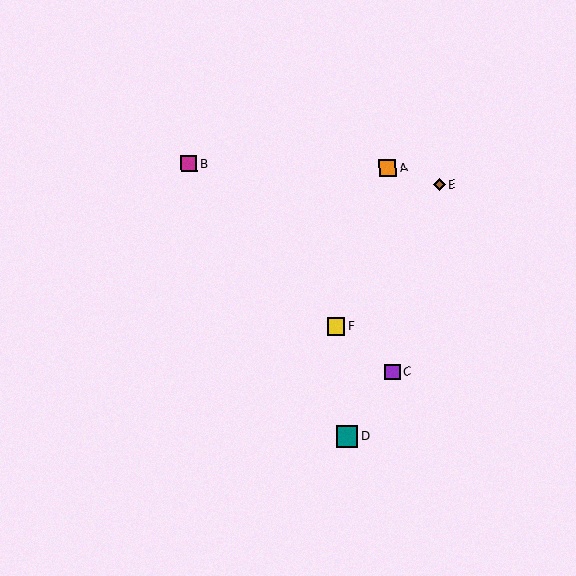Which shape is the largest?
The teal square (labeled D) is the largest.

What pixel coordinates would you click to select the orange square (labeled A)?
Click at (388, 168) to select the orange square A.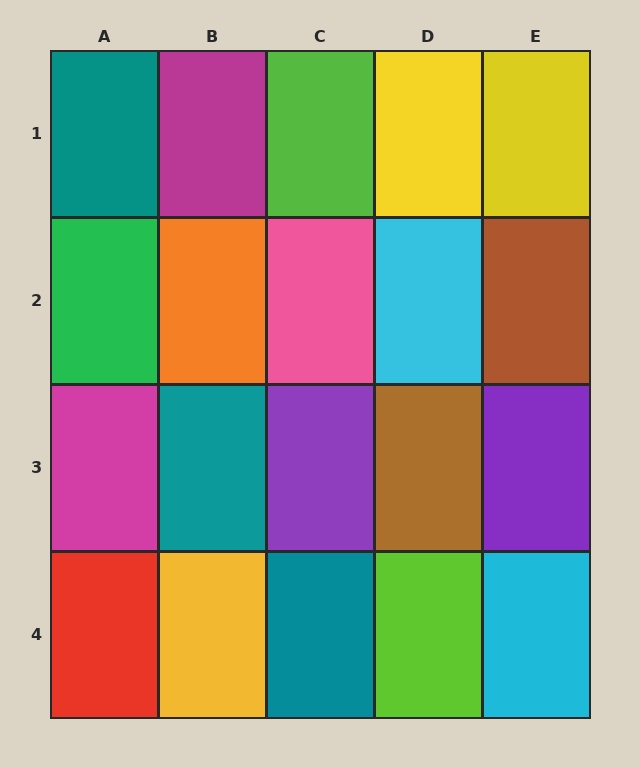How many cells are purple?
2 cells are purple.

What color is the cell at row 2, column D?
Cyan.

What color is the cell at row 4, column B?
Yellow.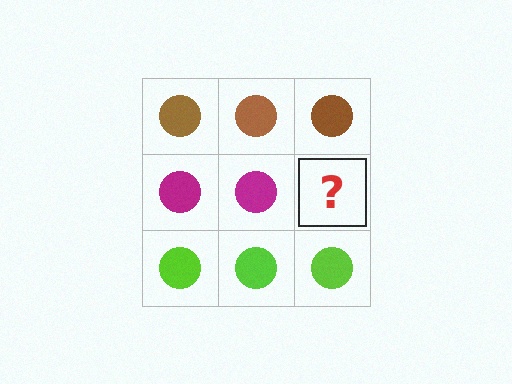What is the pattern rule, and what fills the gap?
The rule is that each row has a consistent color. The gap should be filled with a magenta circle.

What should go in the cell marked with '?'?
The missing cell should contain a magenta circle.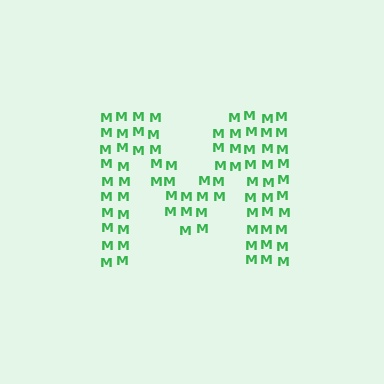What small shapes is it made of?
It is made of small letter M's.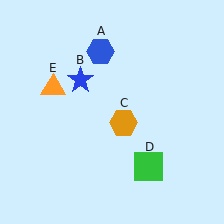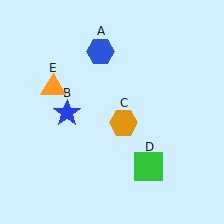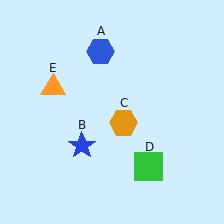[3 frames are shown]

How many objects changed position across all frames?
1 object changed position: blue star (object B).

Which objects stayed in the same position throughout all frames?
Blue hexagon (object A) and orange hexagon (object C) and green square (object D) and orange triangle (object E) remained stationary.